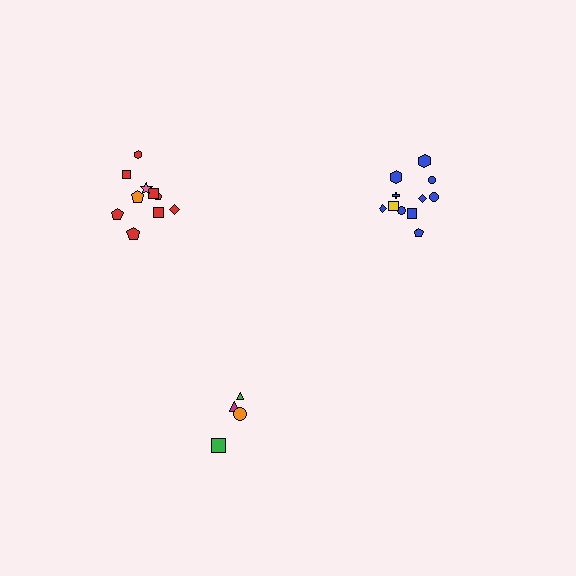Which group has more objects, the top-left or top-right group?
The top-right group.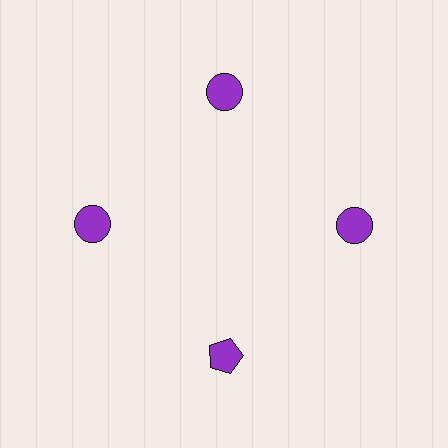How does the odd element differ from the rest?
It has a different shape: pentagon instead of circle.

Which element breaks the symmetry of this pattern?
The purple pentagon at roughly the 6 o'clock position breaks the symmetry. All other shapes are purple circles.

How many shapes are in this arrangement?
There are 4 shapes arranged in a ring pattern.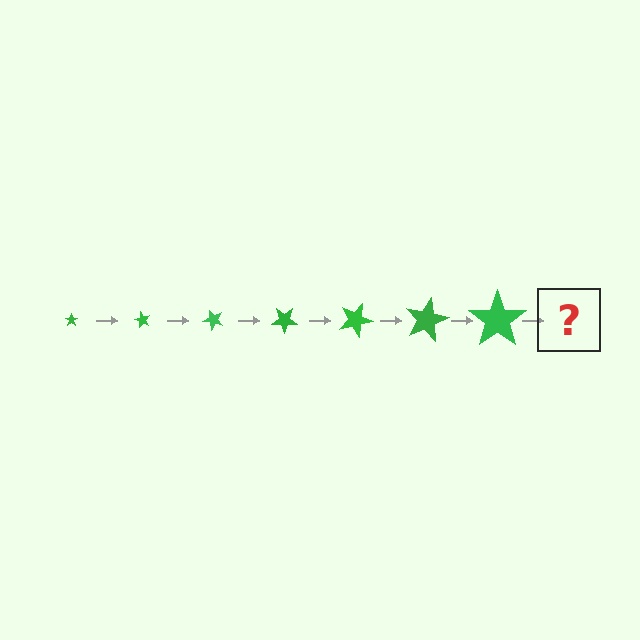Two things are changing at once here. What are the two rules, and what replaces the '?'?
The two rules are that the star grows larger each step and it rotates 60 degrees each step. The '?' should be a star, larger than the previous one and rotated 420 degrees from the start.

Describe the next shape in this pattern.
It should be a star, larger than the previous one and rotated 420 degrees from the start.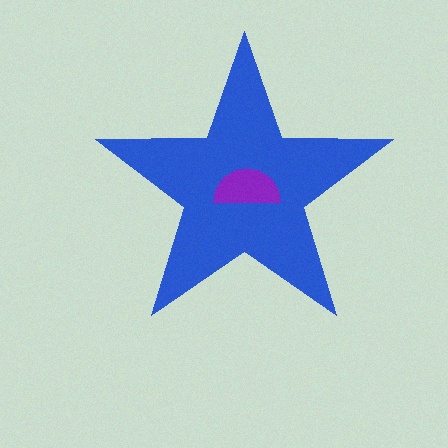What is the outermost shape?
The blue star.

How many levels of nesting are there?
2.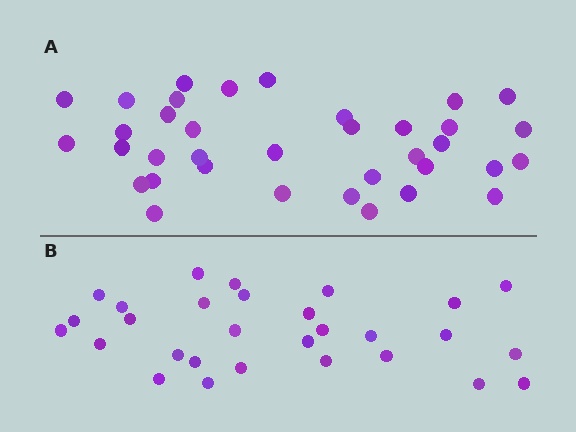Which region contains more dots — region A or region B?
Region A (the top region) has more dots.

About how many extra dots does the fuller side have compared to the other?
Region A has roughly 8 or so more dots than region B.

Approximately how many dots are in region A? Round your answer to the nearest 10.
About 40 dots. (The exact count is 36, which rounds to 40.)